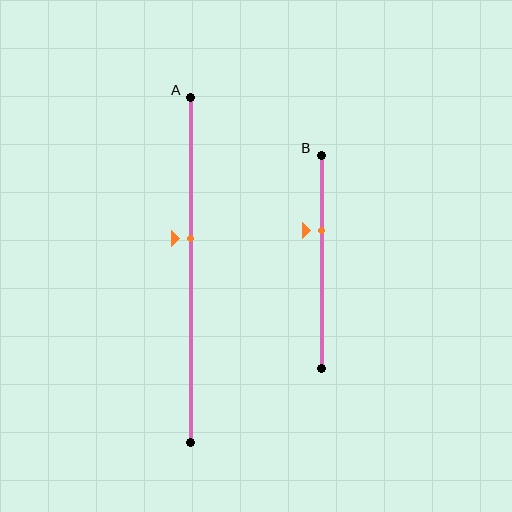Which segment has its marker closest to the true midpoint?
Segment A has its marker closest to the true midpoint.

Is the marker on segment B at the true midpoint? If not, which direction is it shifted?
No, the marker on segment B is shifted upward by about 15% of the segment length.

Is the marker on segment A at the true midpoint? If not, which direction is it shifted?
No, the marker on segment A is shifted upward by about 9% of the segment length.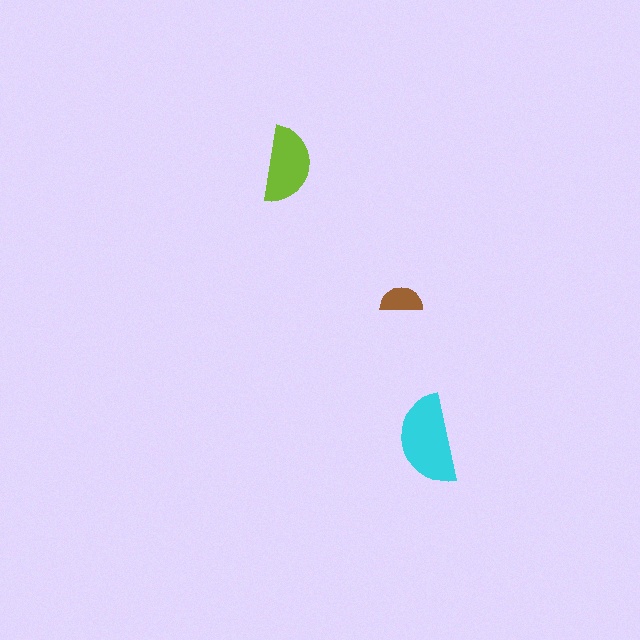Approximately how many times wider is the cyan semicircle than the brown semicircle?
About 2 times wider.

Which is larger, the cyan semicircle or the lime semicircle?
The cyan one.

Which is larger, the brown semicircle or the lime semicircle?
The lime one.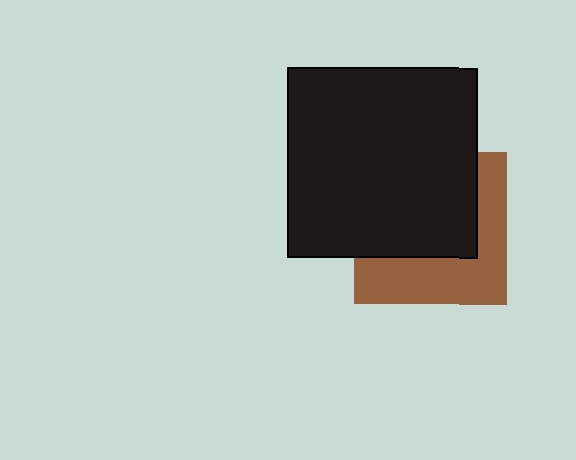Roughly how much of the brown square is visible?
A small part of it is visible (roughly 44%).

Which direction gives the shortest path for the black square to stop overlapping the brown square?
Moving up gives the shortest separation.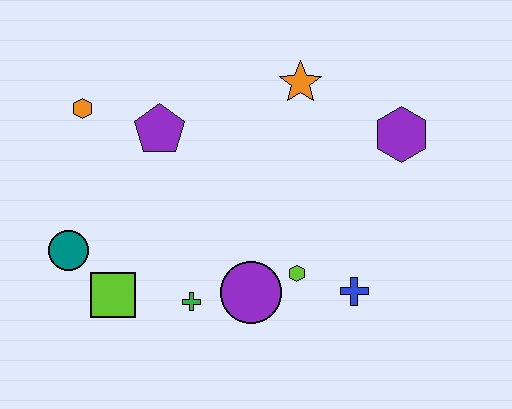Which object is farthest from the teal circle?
The purple hexagon is farthest from the teal circle.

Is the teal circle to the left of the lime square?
Yes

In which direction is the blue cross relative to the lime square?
The blue cross is to the right of the lime square.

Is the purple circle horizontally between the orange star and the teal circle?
Yes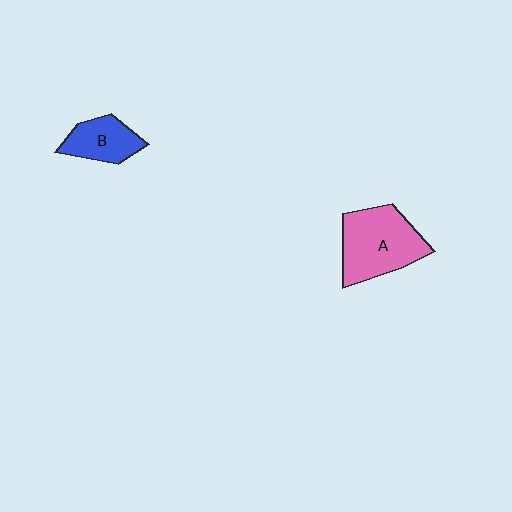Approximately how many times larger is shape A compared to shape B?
Approximately 1.8 times.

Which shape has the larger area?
Shape A (pink).